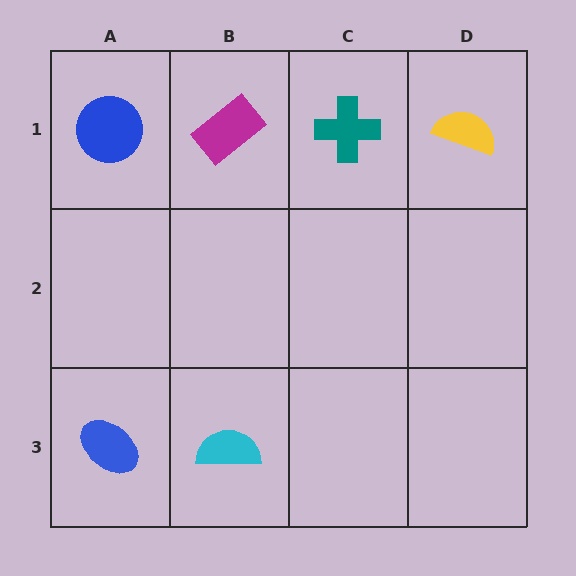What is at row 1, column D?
A yellow semicircle.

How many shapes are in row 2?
0 shapes.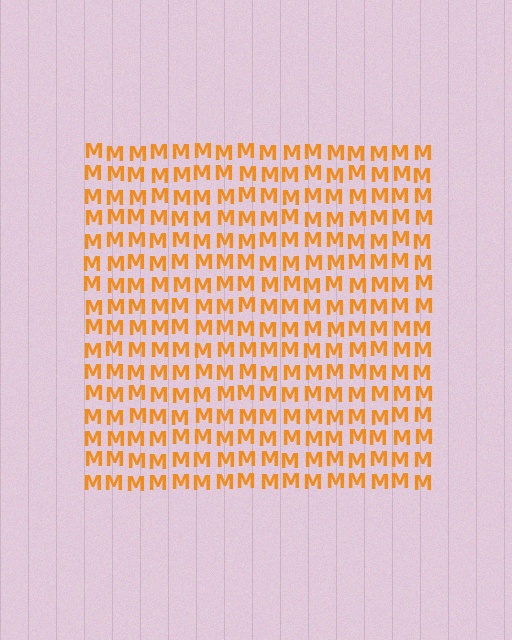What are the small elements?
The small elements are letter M's.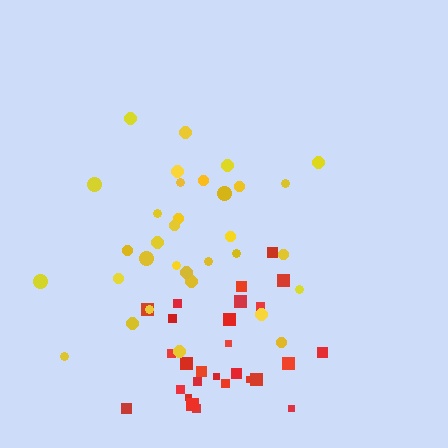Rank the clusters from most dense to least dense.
red, yellow.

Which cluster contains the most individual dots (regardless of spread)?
Yellow (33).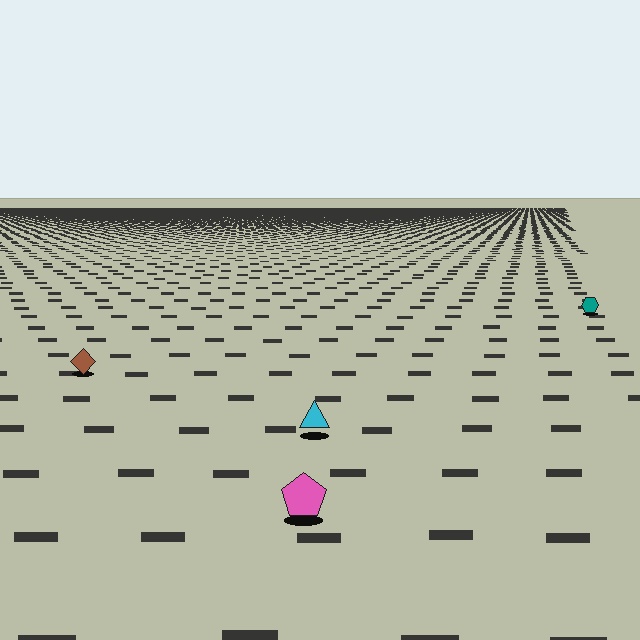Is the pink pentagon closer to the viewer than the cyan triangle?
Yes. The pink pentagon is closer — you can tell from the texture gradient: the ground texture is coarser near it.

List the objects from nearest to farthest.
From nearest to farthest: the pink pentagon, the cyan triangle, the brown diamond, the teal hexagon.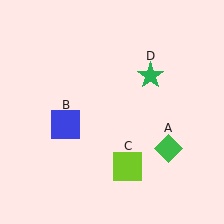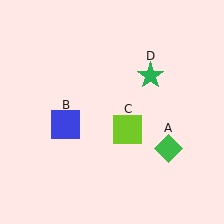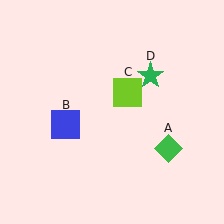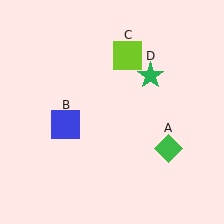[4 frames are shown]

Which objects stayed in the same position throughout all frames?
Green diamond (object A) and blue square (object B) and green star (object D) remained stationary.